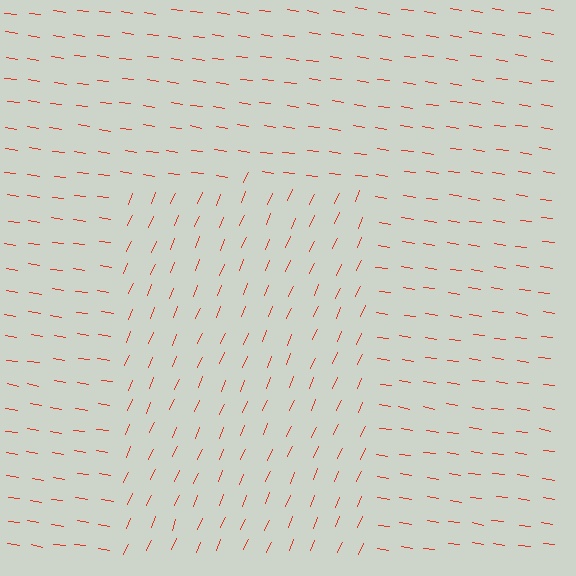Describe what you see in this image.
The image is filled with small red line segments. A rectangle region in the image has lines oriented differently from the surrounding lines, creating a visible texture boundary.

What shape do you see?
I see a rectangle.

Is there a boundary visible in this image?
Yes, there is a texture boundary formed by a change in line orientation.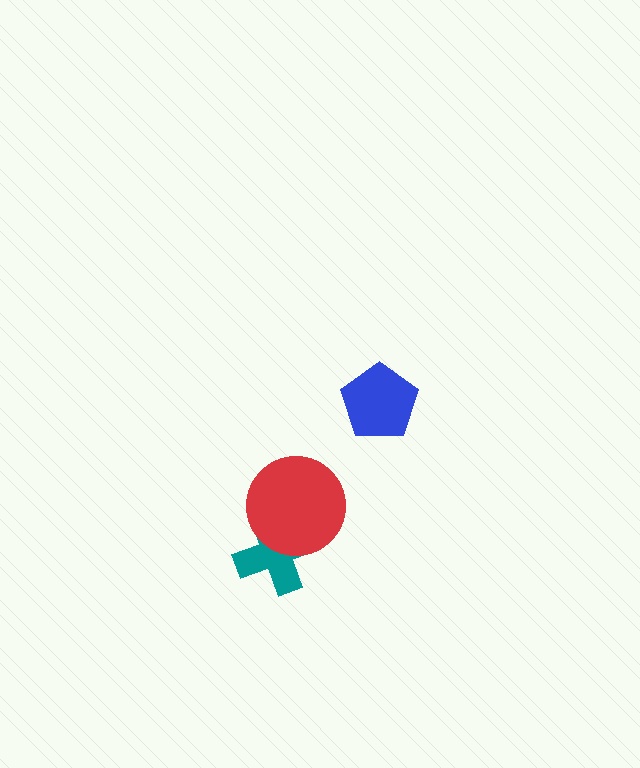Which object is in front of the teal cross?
The red circle is in front of the teal cross.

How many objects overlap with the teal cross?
1 object overlaps with the teal cross.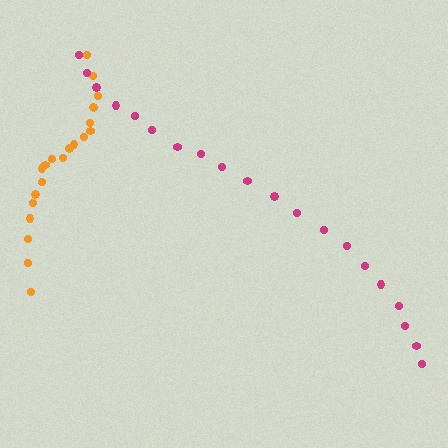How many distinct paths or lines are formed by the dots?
There are 2 distinct paths.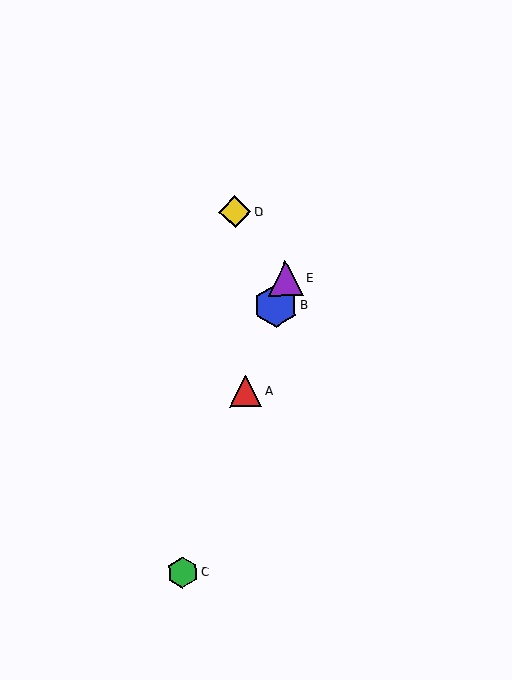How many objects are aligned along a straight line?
4 objects (A, B, C, E) are aligned along a straight line.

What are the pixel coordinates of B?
Object B is at (276, 306).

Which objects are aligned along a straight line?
Objects A, B, C, E are aligned along a straight line.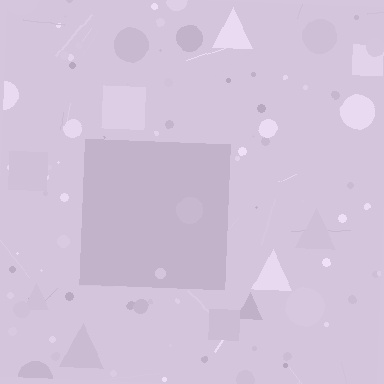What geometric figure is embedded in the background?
A square is embedded in the background.